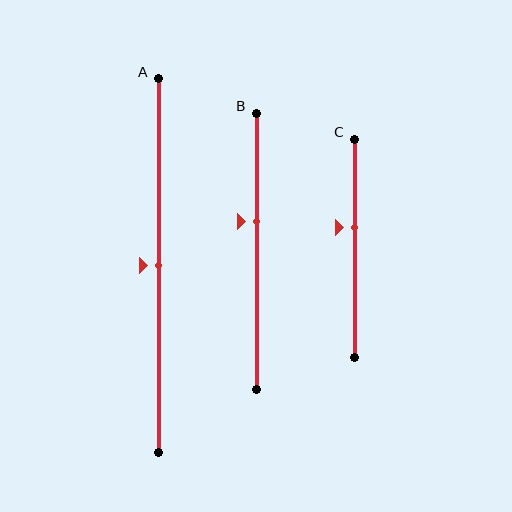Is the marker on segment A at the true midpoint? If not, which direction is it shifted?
Yes, the marker on segment A is at the true midpoint.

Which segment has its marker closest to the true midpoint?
Segment A has its marker closest to the true midpoint.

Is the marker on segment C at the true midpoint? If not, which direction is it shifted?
No, the marker on segment C is shifted upward by about 9% of the segment length.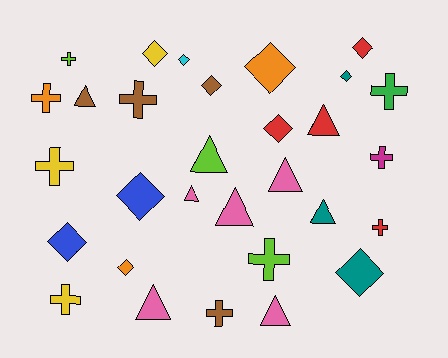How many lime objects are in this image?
There are 3 lime objects.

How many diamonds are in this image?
There are 11 diamonds.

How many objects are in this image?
There are 30 objects.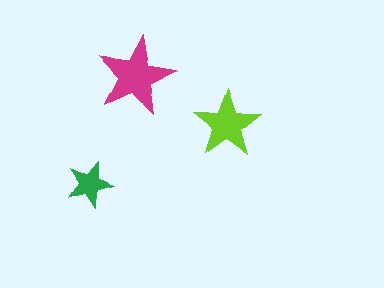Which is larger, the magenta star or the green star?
The magenta one.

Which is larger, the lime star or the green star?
The lime one.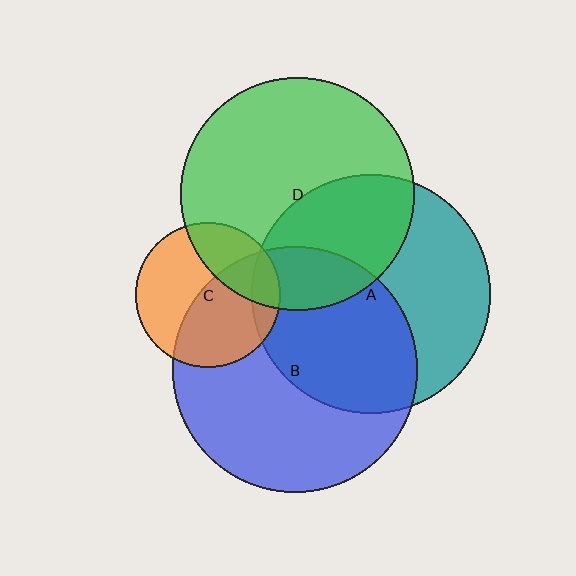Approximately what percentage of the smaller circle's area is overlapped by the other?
Approximately 10%.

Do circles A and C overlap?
Yes.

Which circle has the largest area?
Circle B (blue).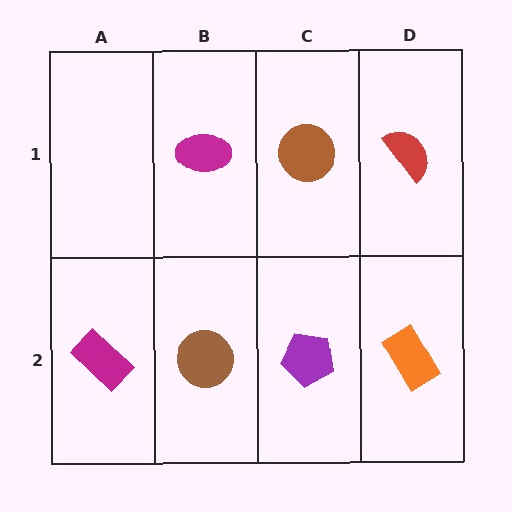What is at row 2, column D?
An orange rectangle.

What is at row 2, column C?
A purple pentagon.